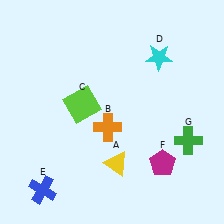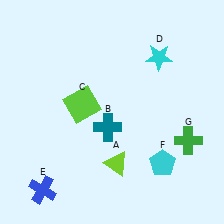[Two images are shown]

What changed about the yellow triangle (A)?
In Image 1, A is yellow. In Image 2, it changed to lime.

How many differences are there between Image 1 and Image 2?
There are 3 differences between the two images.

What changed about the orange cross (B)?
In Image 1, B is orange. In Image 2, it changed to teal.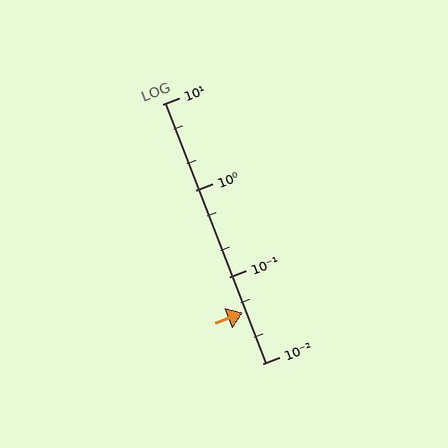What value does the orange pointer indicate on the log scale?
The pointer indicates approximately 0.039.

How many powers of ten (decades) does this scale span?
The scale spans 3 decades, from 0.01 to 10.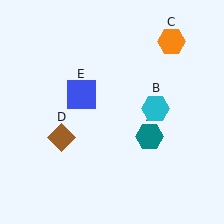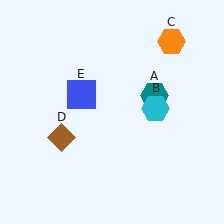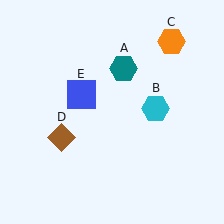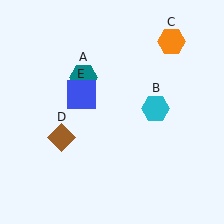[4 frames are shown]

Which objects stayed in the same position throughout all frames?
Cyan hexagon (object B) and orange hexagon (object C) and brown diamond (object D) and blue square (object E) remained stationary.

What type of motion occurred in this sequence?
The teal hexagon (object A) rotated counterclockwise around the center of the scene.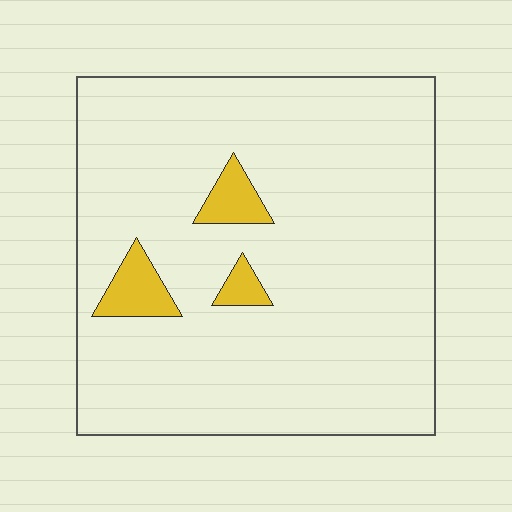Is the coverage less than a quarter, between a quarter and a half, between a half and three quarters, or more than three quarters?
Less than a quarter.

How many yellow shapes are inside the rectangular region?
3.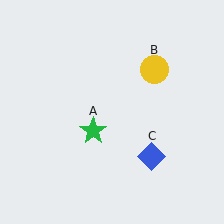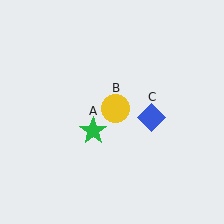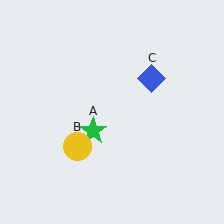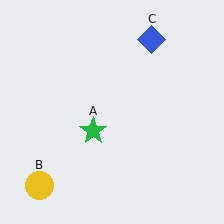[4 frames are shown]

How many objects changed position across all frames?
2 objects changed position: yellow circle (object B), blue diamond (object C).